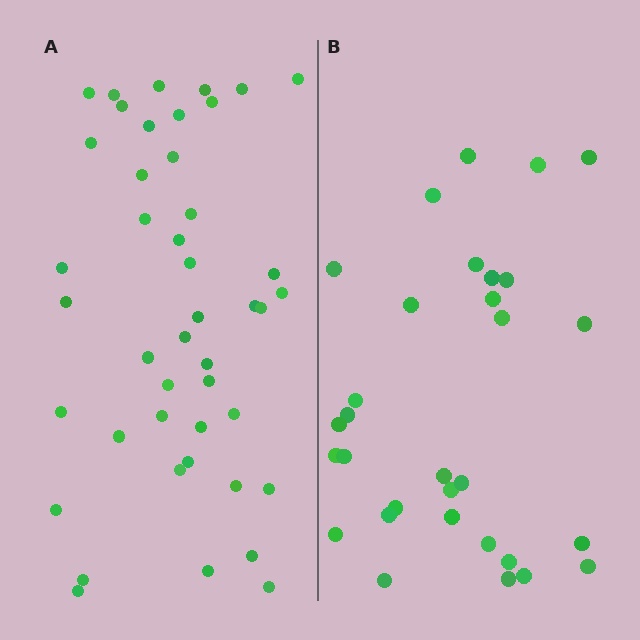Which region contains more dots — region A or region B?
Region A (the left region) has more dots.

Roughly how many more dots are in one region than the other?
Region A has approximately 15 more dots than region B.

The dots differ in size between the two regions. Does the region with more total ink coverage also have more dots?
No. Region B has more total ink coverage because its dots are larger, but region A actually contains more individual dots. Total area can be misleading — the number of items is what matters here.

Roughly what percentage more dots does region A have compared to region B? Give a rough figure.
About 40% more.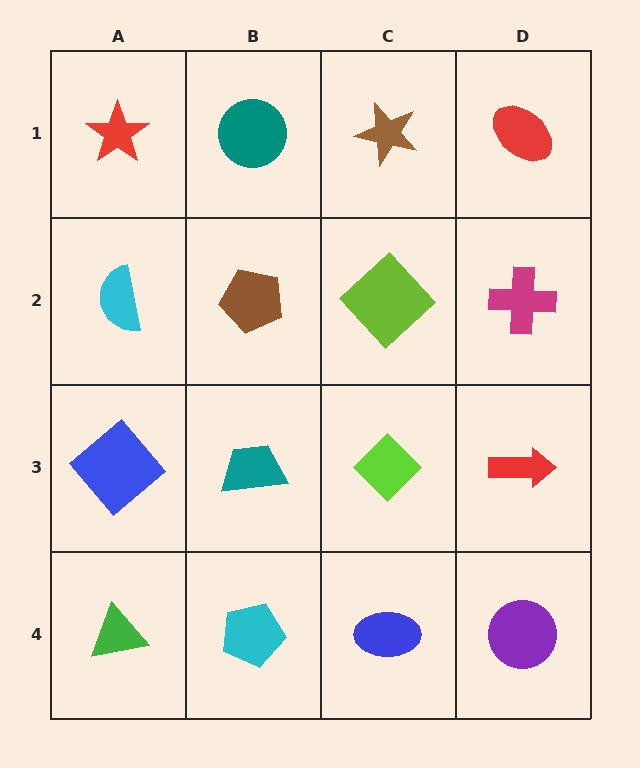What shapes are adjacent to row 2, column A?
A red star (row 1, column A), a blue diamond (row 3, column A), a brown pentagon (row 2, column B).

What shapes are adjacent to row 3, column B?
A brown pentagon (row 2, column B), a cyan pentagon (row 4, column B), a blue diamond (row 3, column A), a lime diamond (row 3, column C).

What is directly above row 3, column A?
A cyan semicircle.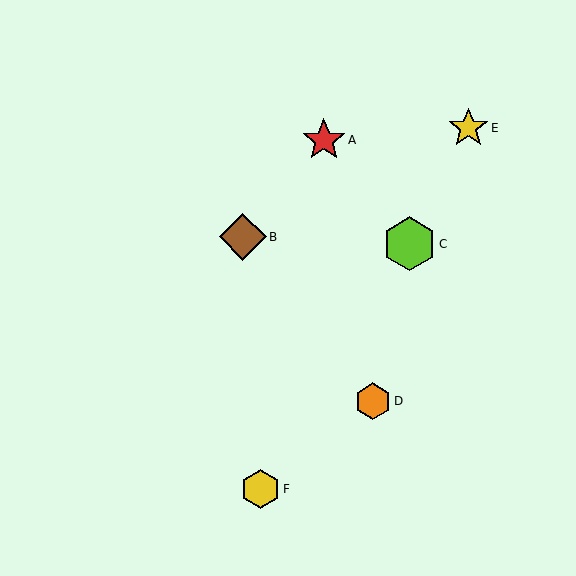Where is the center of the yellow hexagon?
The center of the yellow hexagon is at (260, 489).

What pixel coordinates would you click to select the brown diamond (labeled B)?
Click at (243, 237) to select the brown diamond B.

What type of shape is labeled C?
Shape C is a lime hexagon.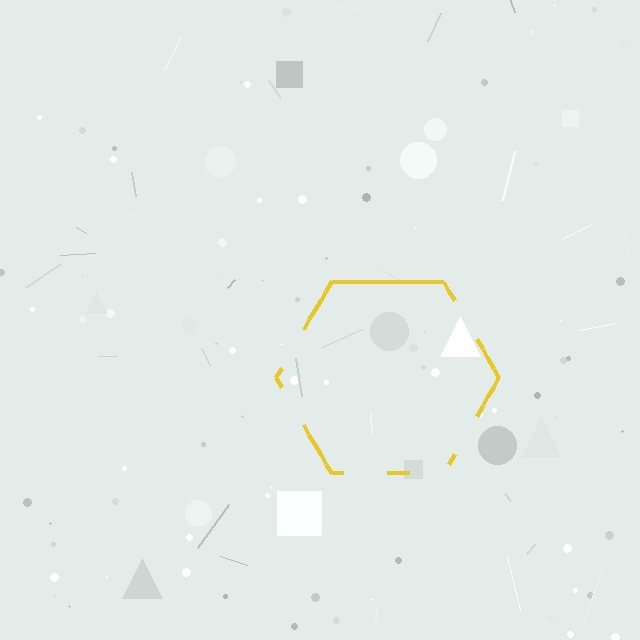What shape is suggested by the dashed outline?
The dashed outline suggests a hexagon.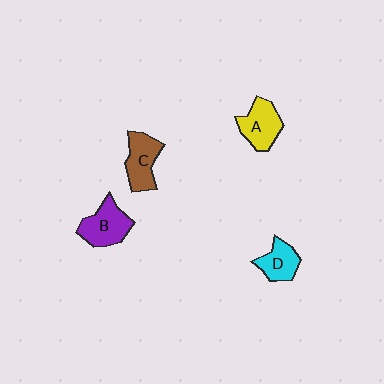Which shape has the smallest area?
Shape D (cyan).